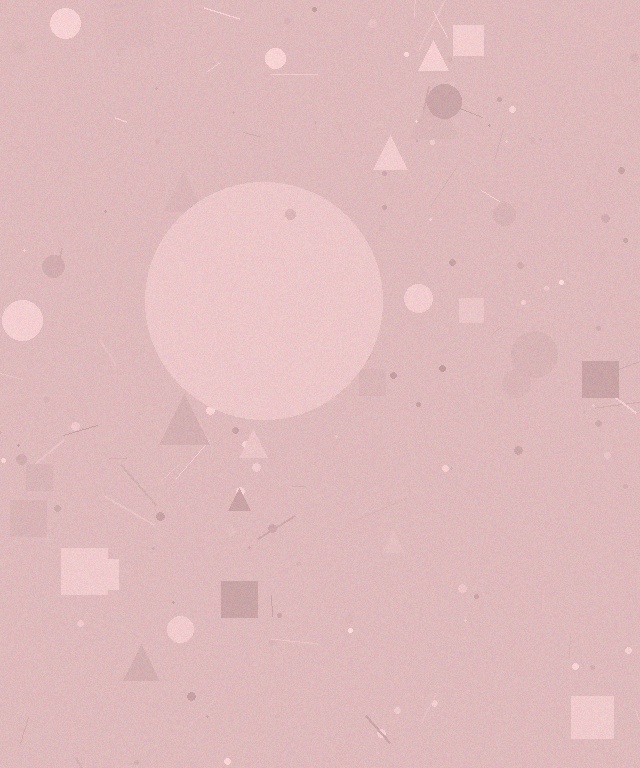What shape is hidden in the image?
A circle is hidden in the image.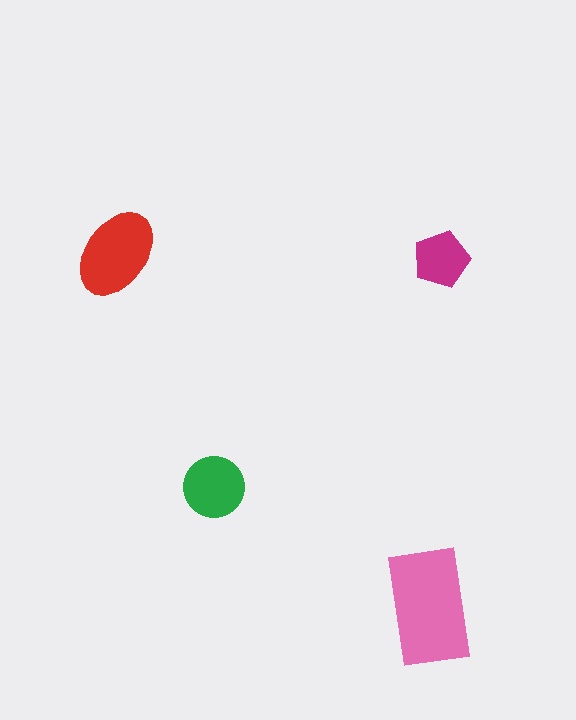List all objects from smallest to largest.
The magenta pentagon, the green circle, the red ellipse, the pink rectangle.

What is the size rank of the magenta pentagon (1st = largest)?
4th.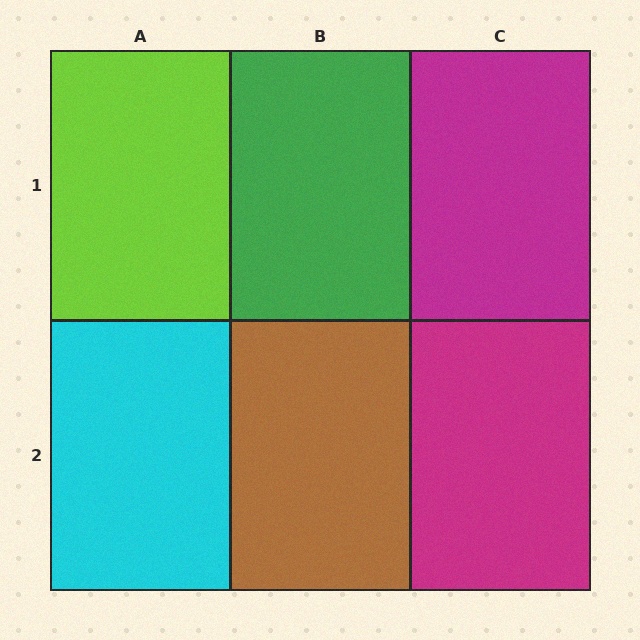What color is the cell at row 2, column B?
Brown.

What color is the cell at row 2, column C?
Magenta.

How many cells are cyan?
1 cell is cyan.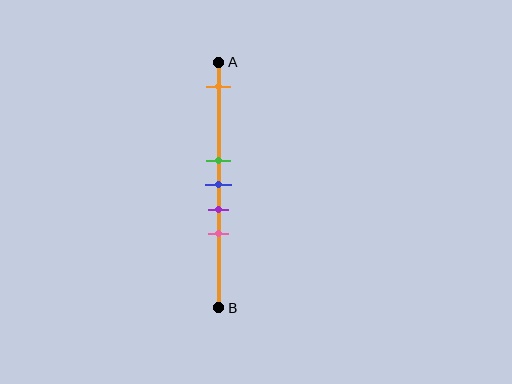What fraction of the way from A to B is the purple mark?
The purple mark is approximately 60% (0.6) of the way from A to B.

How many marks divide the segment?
There are 5 marks dividing the segment.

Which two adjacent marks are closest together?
The green and blue marks are the closest adjacent pair.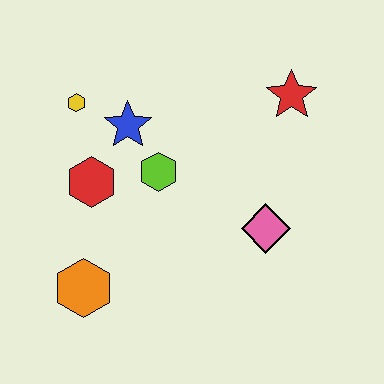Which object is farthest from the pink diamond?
The yellow hexagon is farthest from the pink diamond.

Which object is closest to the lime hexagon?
The blue star is closest to the lime hexagon.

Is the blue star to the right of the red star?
No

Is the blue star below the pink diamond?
No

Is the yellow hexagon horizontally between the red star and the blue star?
No